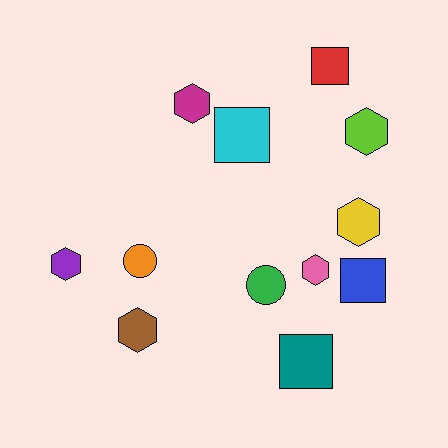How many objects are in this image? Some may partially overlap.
There are 12 objects.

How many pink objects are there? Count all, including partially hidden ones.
There is 1 pink object.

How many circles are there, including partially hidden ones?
There are 2 circles.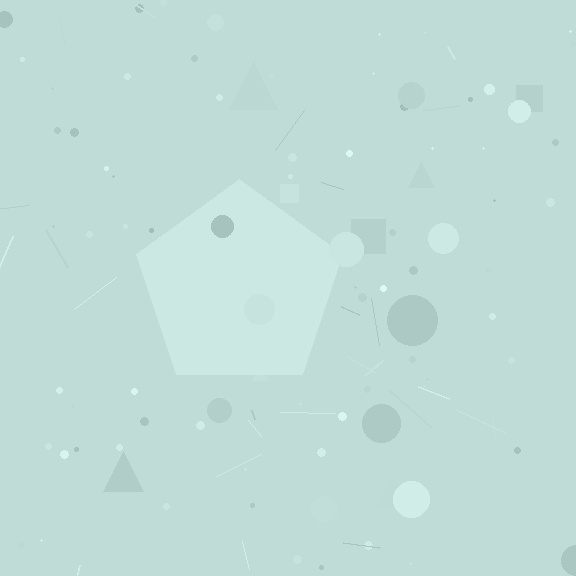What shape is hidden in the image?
A pentagon is hidden in the image.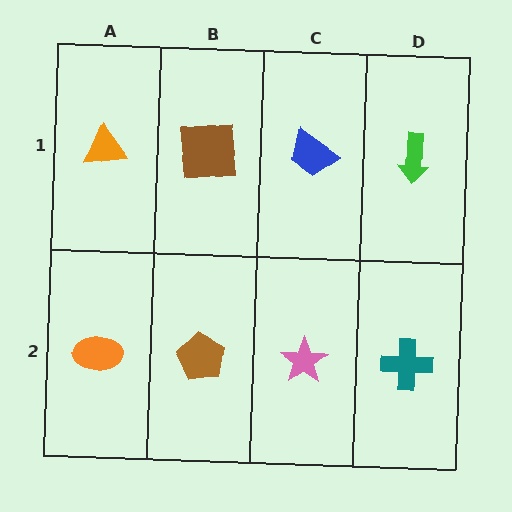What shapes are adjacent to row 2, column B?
A brown square (row 1, column B), an orange ellipse (row 2, column A), a pink star (row 2, column C).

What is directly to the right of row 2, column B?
A pink star.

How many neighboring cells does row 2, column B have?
3.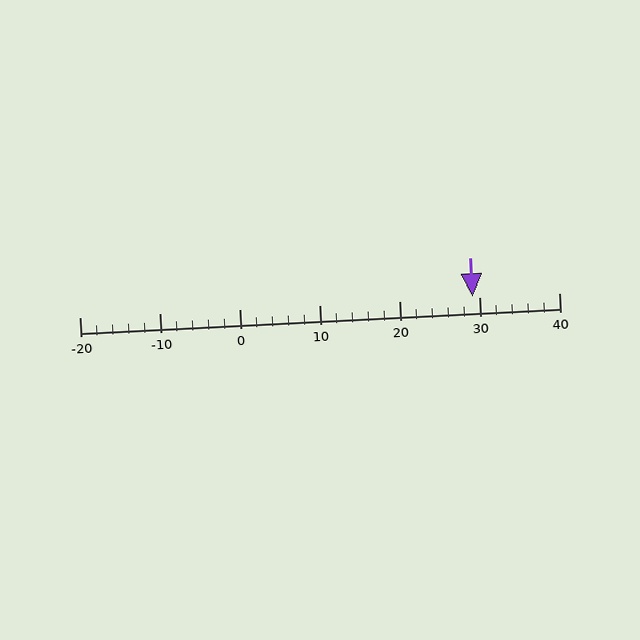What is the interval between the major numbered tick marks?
The major tick marks are spaced 10 units apart.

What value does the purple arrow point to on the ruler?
The purple arrow points to approximately 29.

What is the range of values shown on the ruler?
The ruler shows values from -20 to 40.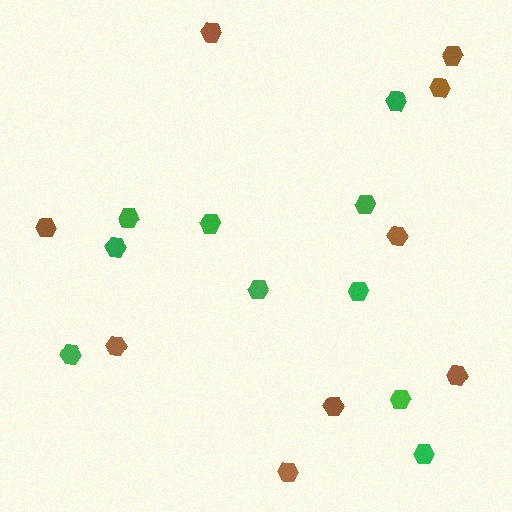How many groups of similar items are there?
There are 2 groups: one group of brown hexagons (9) and one group of green hexagons (10).